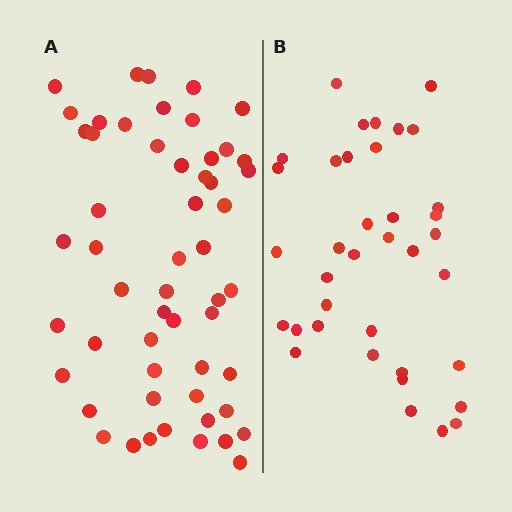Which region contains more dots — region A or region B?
Region A (the left region) has more dots.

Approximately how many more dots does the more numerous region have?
Region A has approximately 15 more dots than region B.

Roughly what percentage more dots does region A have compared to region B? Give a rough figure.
About 45% more.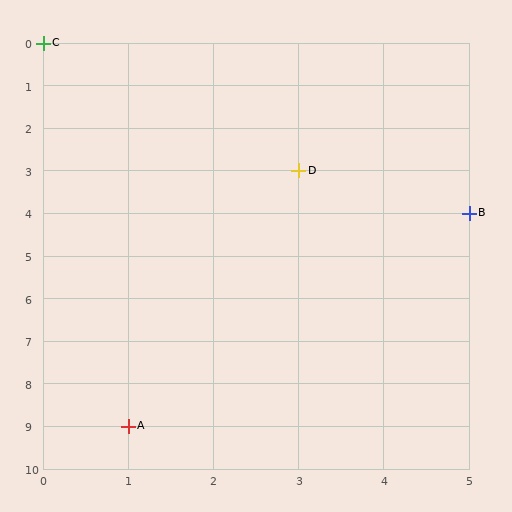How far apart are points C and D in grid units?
Points C and D are 3 columns and 3 rows apart (about 4.2 grid units diagonally).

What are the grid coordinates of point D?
Point D is at grid coordinates (3, 3).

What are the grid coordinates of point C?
Point C is at grid coordinates (0, 0).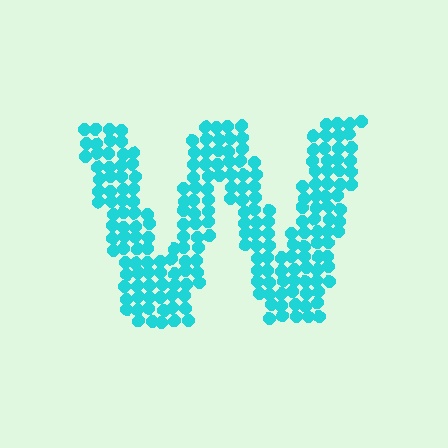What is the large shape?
The large shape is the letter W.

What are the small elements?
The small elements are circles.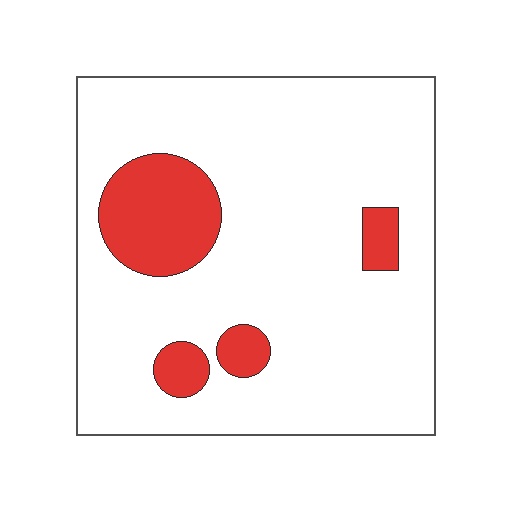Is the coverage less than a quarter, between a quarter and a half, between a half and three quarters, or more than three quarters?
Less than a quarter.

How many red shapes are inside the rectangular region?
4.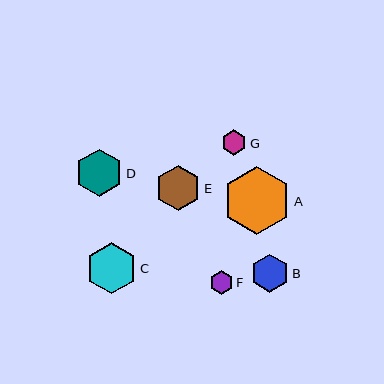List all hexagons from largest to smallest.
From largest to smallest: A, C, D, E, B, G, F.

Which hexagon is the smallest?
Hexagon F is the smallest with a size of approximately 23 pixels.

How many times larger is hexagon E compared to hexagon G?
Hexagon E is approximately 1.8 times the size of hexagon G.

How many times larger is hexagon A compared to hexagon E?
Hexagon A is approximately 1.5 times the size of hexagon E.